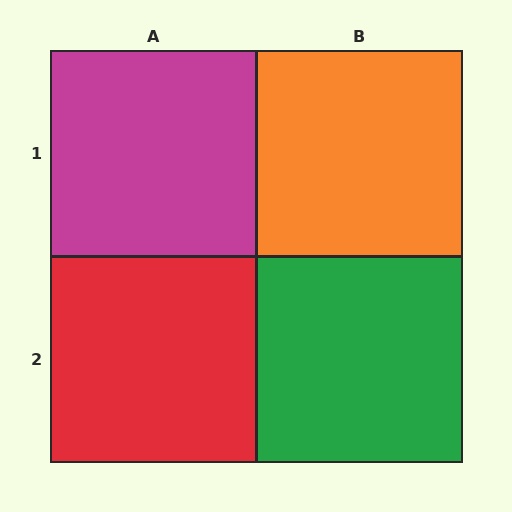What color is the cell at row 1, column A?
Magenta.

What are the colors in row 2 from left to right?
Red, green.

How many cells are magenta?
1 cell is magenta.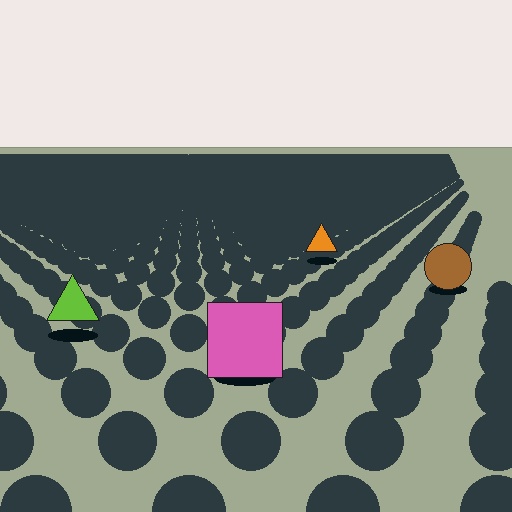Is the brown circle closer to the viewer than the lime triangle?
No. The lime triangle is closer — you can tell from the texture gradient: the ground texture is coarser near it.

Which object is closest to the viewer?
The pink square is closest. The texture marks near it are larger and more spread out.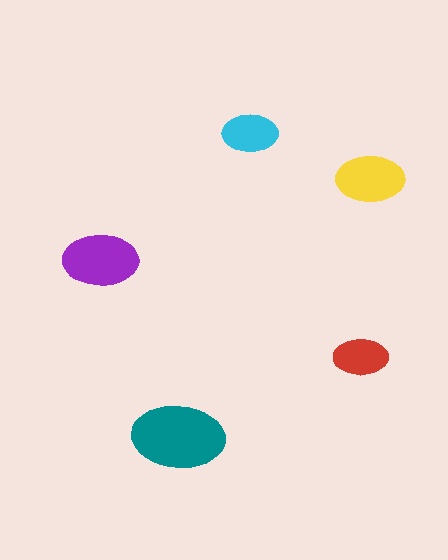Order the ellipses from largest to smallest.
the teal one, the purple one, the yellow one, the cyan one, the red one.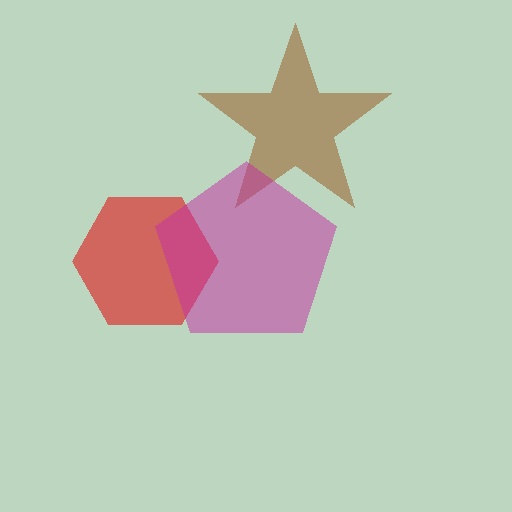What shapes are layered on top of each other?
The layered shapes are: a brown star, a red hexagon, a magenta pentagon.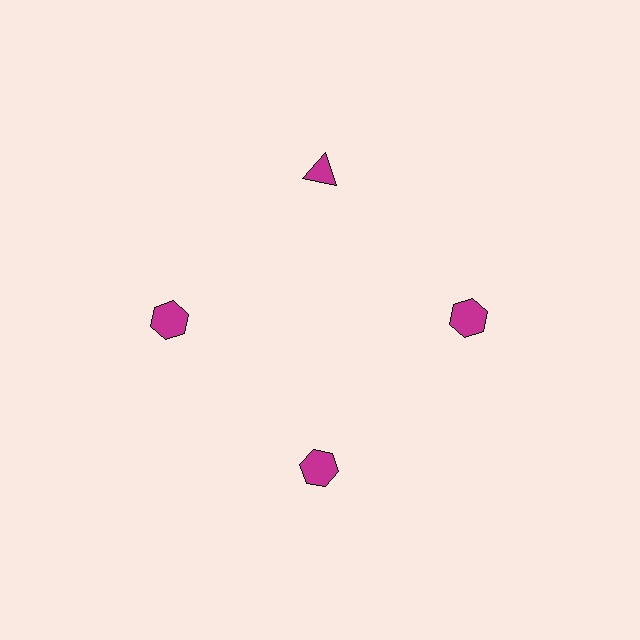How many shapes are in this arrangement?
There are 4 shapes arranged in a ring pattern.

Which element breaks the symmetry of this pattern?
The magenta triangle at roughly the 12 o'clock position breaks the symmetry. All other shapes are magenta hexagons.